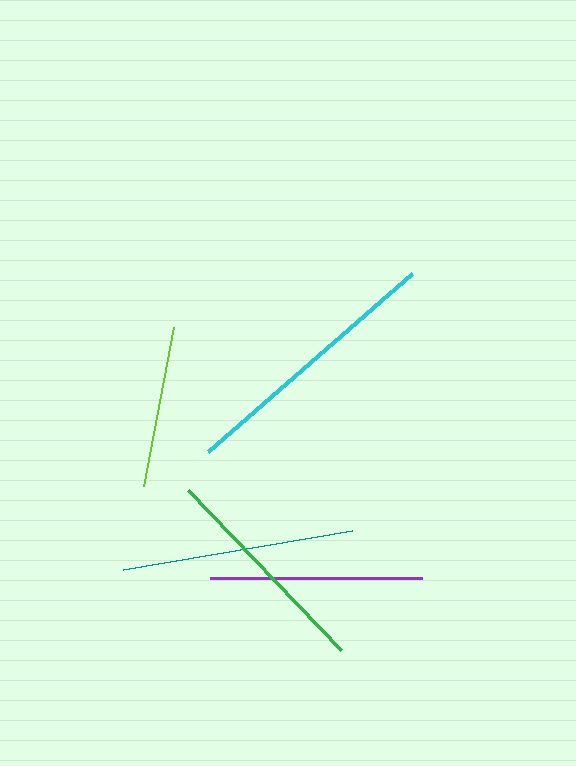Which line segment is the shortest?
The lime line is the shortest at approximately 162 pixels.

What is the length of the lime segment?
The lime segment is approximately 162 pixels long.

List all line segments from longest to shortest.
From longest to shortest: cyan, teal, green, purple, lime.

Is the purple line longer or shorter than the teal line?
The teal line is longer than the purple line.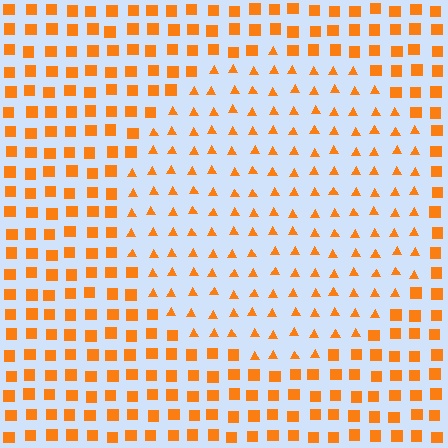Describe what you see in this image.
The image is filled with small orange elements arranged in a uniform grid. A circle-shaped region contains triangles, while the surrounding area contains squares. The boundary is defined purely by the change in element shape.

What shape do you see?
I see a circle.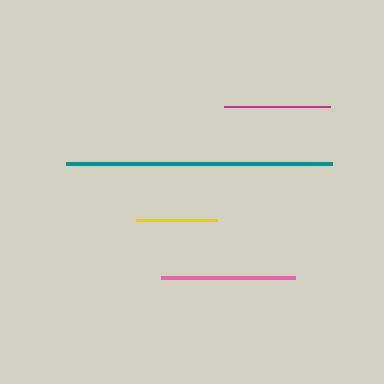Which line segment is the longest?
The teal line is the longest at approximately 266 pixels.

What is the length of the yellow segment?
The yellow segment is approximately 81 pixels long.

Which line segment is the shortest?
The yellow line is the shortest at approximately 81 pixels.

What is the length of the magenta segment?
The magenta segment is approximately 106 pixels long.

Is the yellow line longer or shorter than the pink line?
The pink line is longer than the yellow line.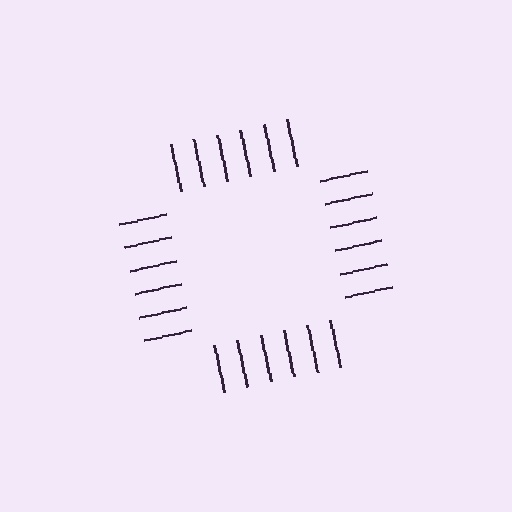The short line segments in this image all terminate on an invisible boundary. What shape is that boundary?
An illusory square — the line segments terminate on its edges but no continuous stroke is drawn.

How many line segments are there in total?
24 — 6 along each of the 4 edges.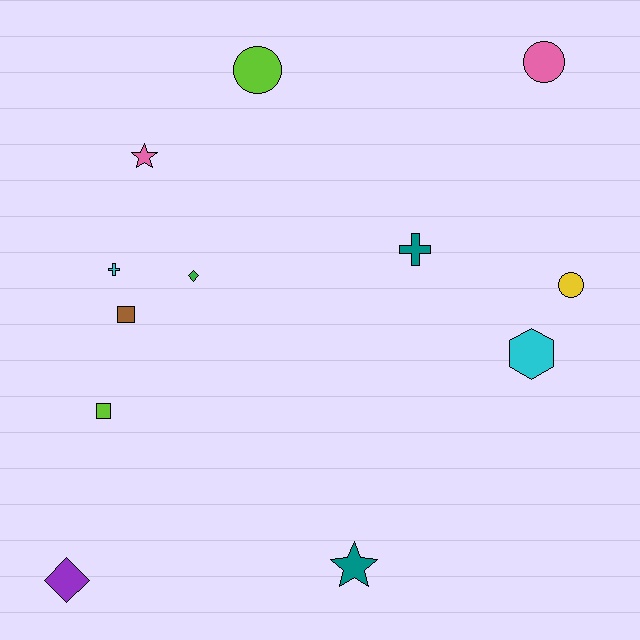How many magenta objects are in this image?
There are no magenta objects.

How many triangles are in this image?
There are no triangles.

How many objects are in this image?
There are 12 objects.